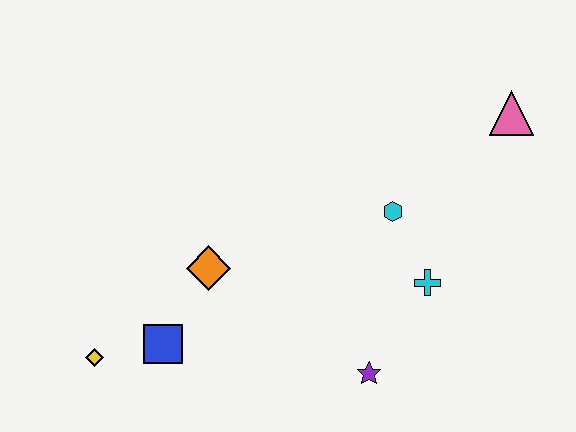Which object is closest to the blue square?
The yellow diamond is closest to the blue square.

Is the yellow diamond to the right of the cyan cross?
No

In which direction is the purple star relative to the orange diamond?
The purple star is to the right of the orange diamond.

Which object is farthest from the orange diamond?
The pink triangle is farthest from the orange diamond.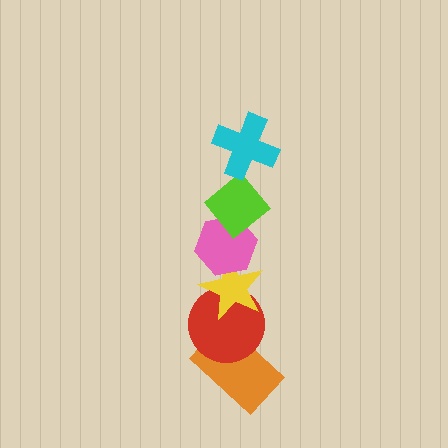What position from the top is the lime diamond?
The lime diamond is 2nd from the top.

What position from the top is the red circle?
The red circle is 5th from the top.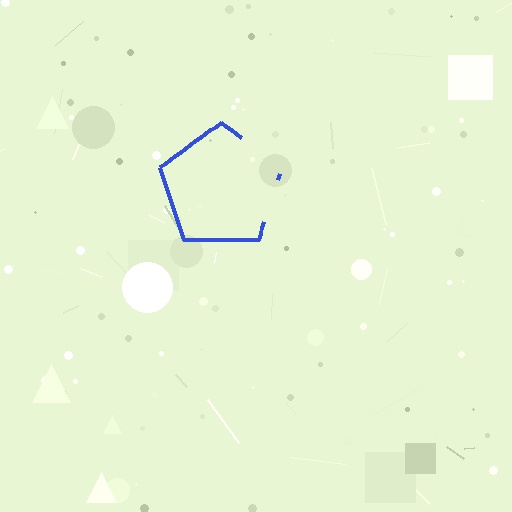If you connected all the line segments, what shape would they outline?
They would outline a pentagon.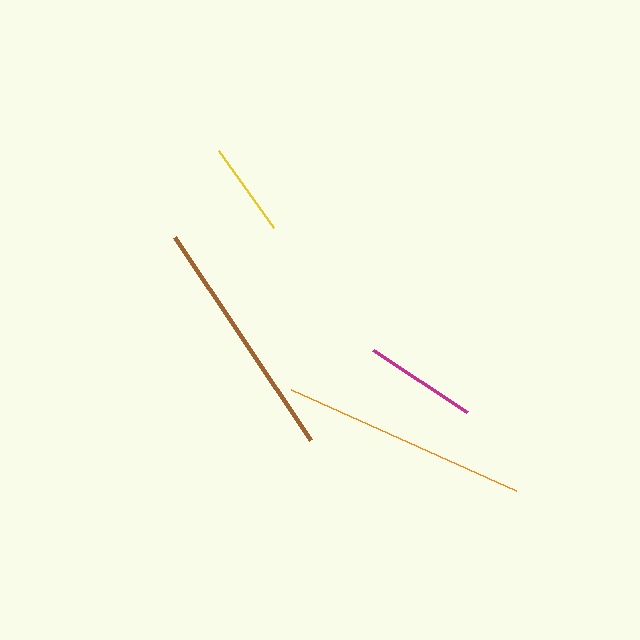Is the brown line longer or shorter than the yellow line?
The brown line is longer than the yellow line.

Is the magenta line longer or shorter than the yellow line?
The magenta line is longer than the yellow line.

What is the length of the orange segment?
The orange segment is approximately 247 pixels long.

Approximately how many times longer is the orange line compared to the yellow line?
The orange line is approximately 2.6 times the length of the yellow line.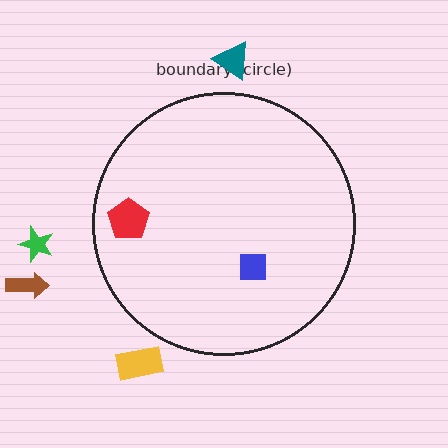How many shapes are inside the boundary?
2 inside, 4 outside.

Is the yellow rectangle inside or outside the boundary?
Outside.